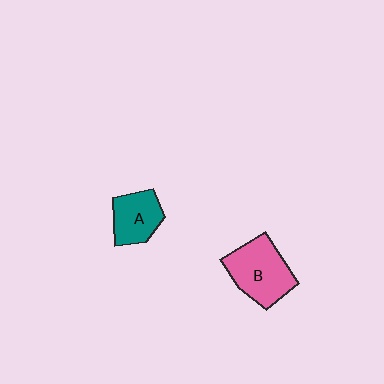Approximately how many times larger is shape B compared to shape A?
Approximately 1.5 times.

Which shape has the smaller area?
Shape A (teal).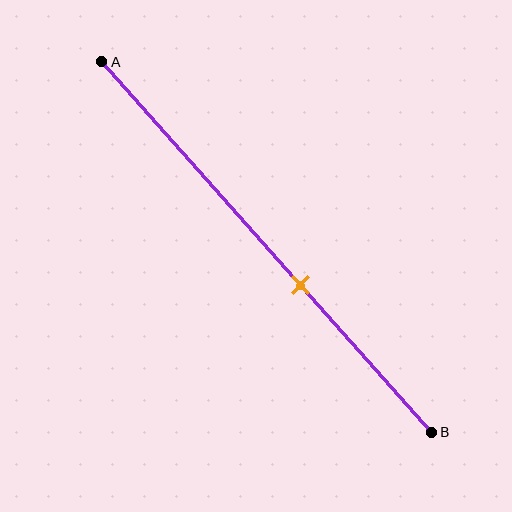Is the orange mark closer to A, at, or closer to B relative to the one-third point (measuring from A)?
The orange mark is closer to point B than the one-third point of segment AB.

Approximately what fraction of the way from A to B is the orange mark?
The orange mark is approximately 60% of the way from A to B.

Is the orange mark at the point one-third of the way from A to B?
No, the mark is at about 60% from A, not at the 33% one-third point.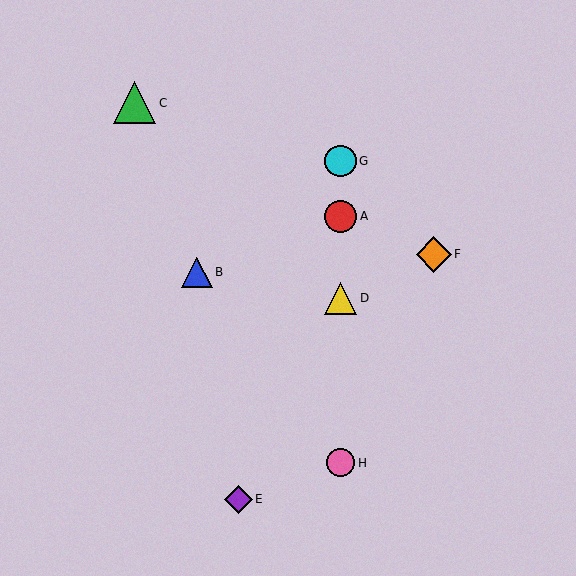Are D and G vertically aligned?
Yes, both are at x≈341.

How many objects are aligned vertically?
4 objects (A, D, G, H) are aligned vertically.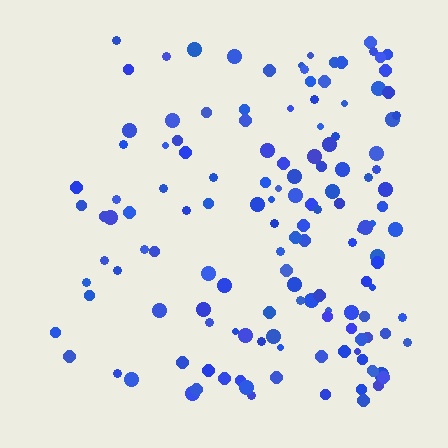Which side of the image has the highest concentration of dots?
The right.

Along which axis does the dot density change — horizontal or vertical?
Horizontal.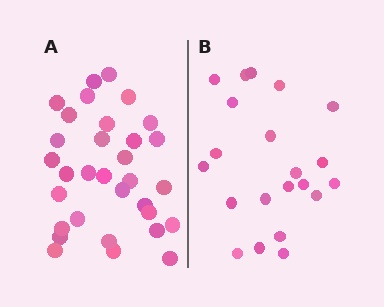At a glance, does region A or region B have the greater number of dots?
Region A (the left region) has more dots.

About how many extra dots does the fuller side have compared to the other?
Region A has roughly 12 or so more dots than region B.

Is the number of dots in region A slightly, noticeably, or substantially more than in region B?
Region A has substantially more. The ratio is roughly 1.5 to 1.